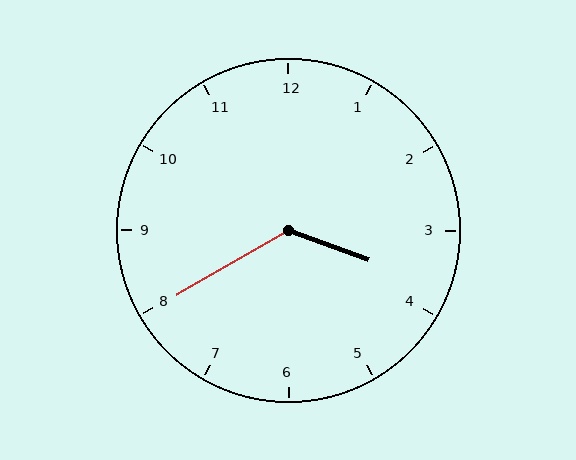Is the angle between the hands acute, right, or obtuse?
It is obtuse.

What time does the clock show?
3:40.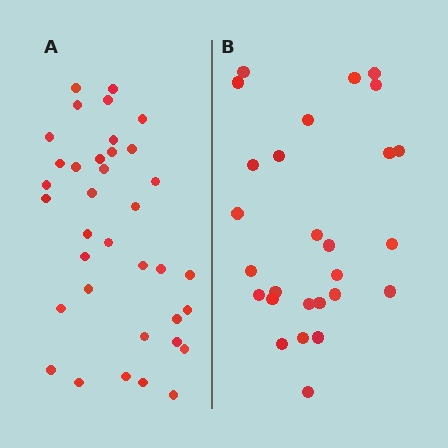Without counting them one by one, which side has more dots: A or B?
Region A (the left region) has more dots.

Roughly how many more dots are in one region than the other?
Region A has roughly 8 or so more dots than region B.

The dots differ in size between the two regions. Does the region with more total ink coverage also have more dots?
No. Region B has more total ink coverage because its dots are larger, but region A actually contains more individual dots. Total area can be misleading — the number of items is what matters here.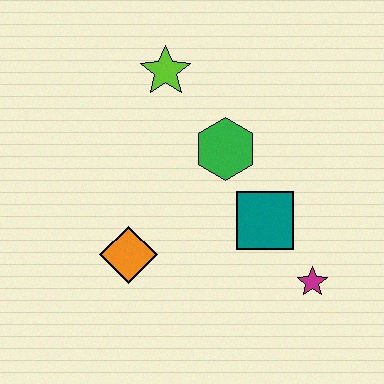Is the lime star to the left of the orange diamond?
No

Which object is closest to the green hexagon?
The teal square is closest to the green hexagon.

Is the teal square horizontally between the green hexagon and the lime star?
No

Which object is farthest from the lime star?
The magenta star is farthest from the lime star.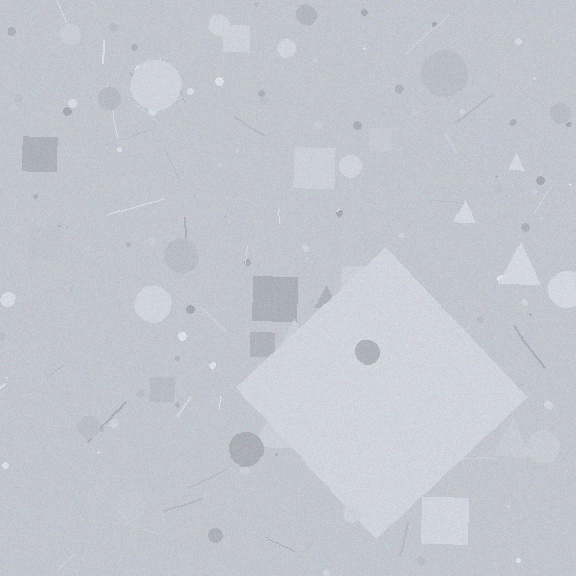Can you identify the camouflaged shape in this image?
The camouflaged shape is a diamond.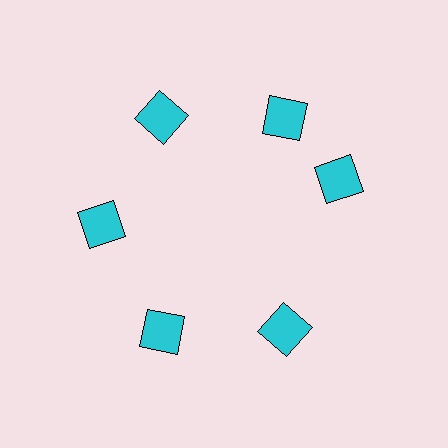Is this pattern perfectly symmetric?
No. The 6 cyan squares are arranged in a ring, but one element near the 3 o'clock position is rotated out of alignment along the ring, breaking the 6-fold rotational symmetry.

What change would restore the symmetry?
The symmetry would be restored by rotating it back into even spacing with its neighbors so that all 6 squares sit at equal angles and equal distance from the center.